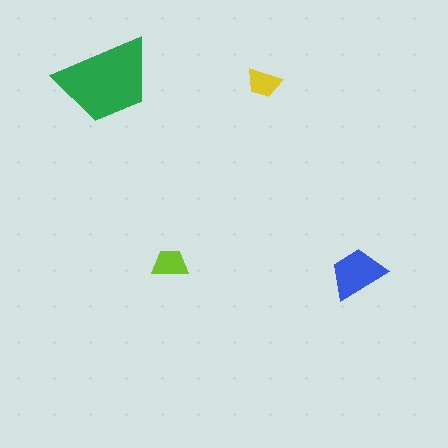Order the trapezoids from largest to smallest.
the green one, the blue one, the lime one, the yellow one.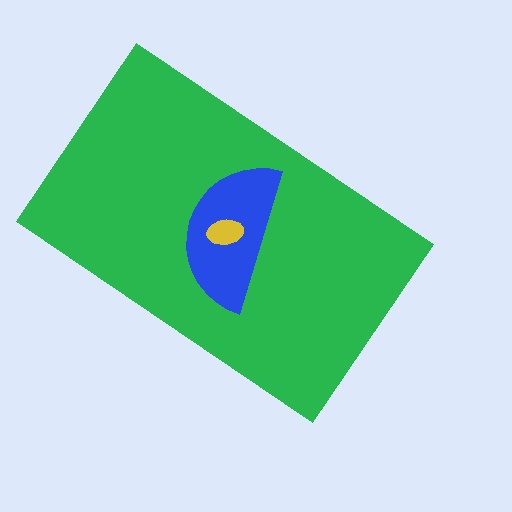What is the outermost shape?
The green rectangle.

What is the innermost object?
The yellow ellipse.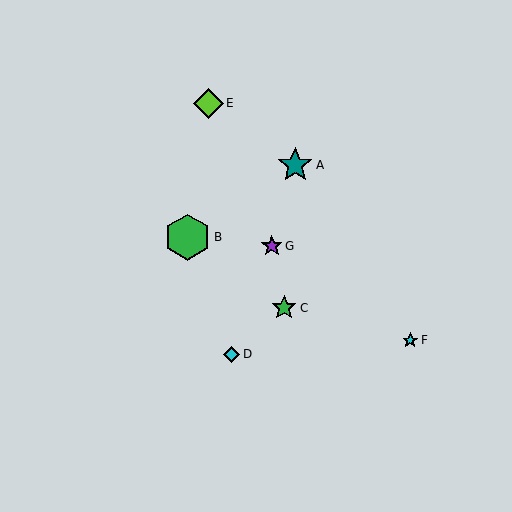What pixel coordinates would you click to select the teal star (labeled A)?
Click at (295, 165) to select the teal star A.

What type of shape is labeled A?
Shape A is a teal star.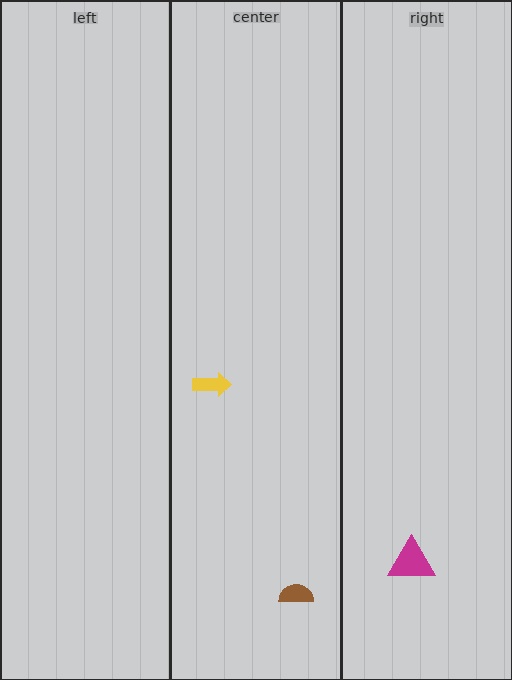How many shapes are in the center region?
2.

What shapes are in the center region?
The brown semicircle, the yellow arrow.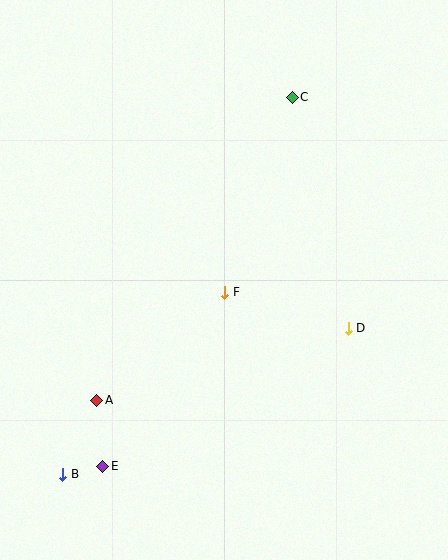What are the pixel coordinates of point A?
Point A is at (97, 400).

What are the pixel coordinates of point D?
Point D is at (348, 328).